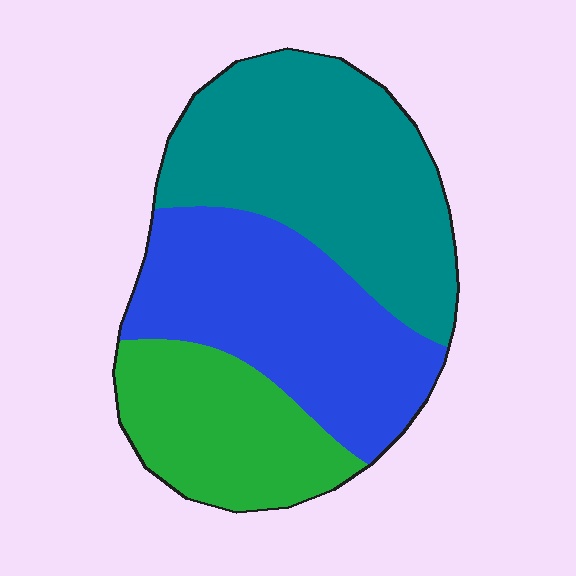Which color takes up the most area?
Teal, at roughly 40%.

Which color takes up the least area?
Green, at roughly 25%.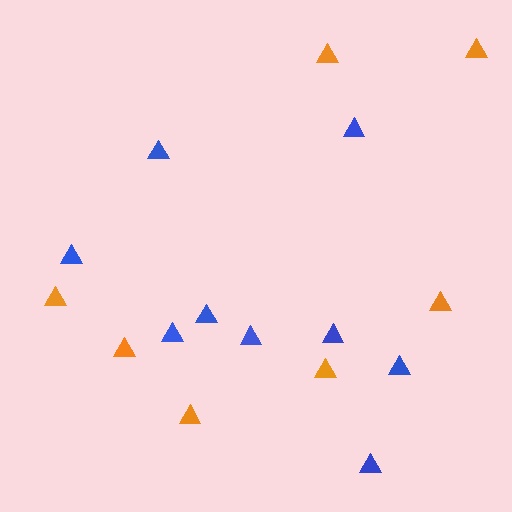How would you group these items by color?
There are 2 groups: one group of orange triangles (7) and one group of blue triangles (9).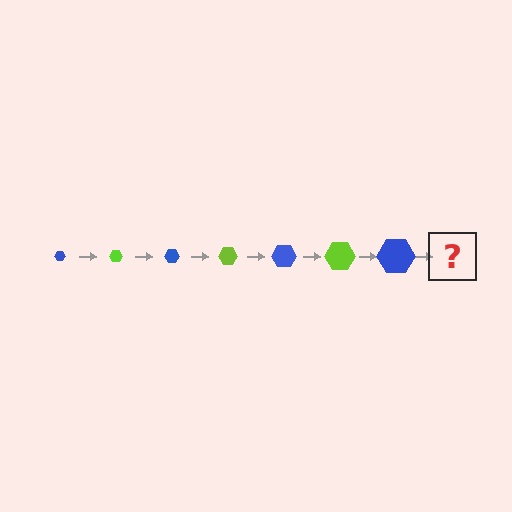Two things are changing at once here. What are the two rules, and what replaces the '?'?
The two rules are that the hexagon grows larger each step and the color cycles through blue and lime. The '?' should be a lime hexagon, larger than the previous one.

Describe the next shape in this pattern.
It should be a lime hexagon, larger than the previous one.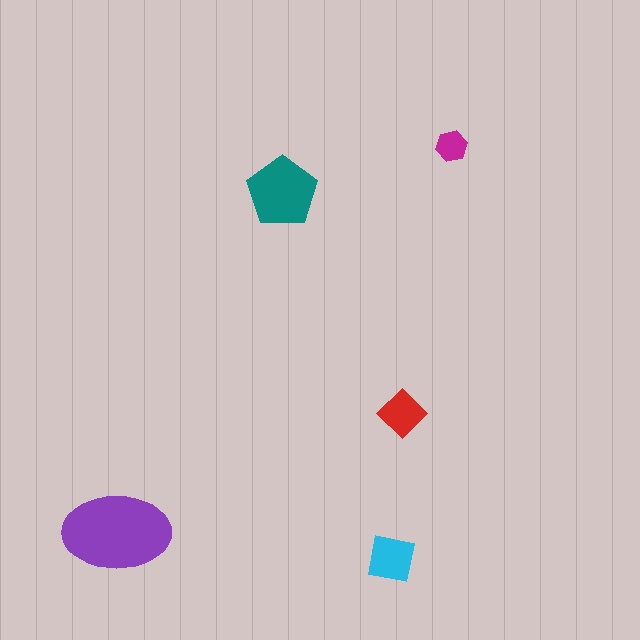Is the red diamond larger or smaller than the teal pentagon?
Smaller.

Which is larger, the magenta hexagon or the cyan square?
The cyan square.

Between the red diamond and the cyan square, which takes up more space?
The cyan square.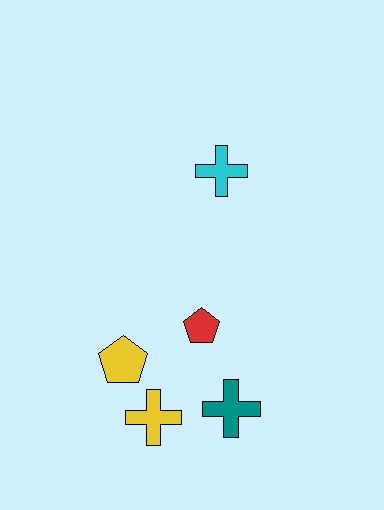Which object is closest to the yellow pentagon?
The yellow cross is closest to the yellow pentagon.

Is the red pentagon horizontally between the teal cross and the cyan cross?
No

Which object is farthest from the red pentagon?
The cyan cross is farthest from the red pentagon.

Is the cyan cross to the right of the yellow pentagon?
Yes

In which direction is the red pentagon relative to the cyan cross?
The red pentagon is below the cyan cross.